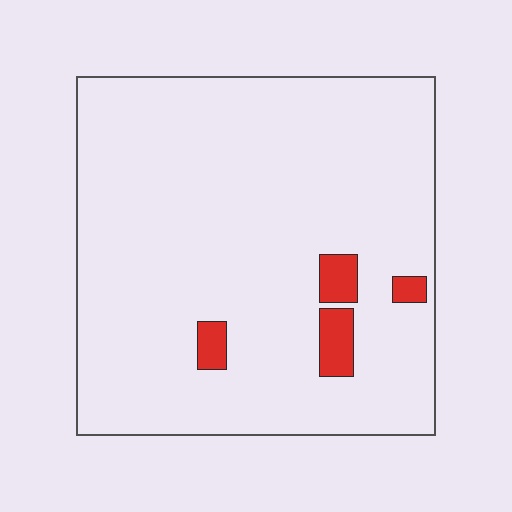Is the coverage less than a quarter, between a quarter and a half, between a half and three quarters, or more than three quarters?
Less than a quarter.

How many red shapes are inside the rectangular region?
4.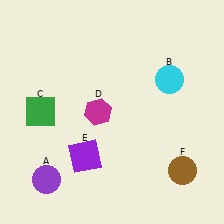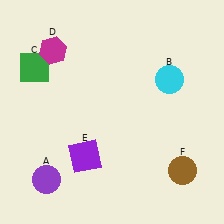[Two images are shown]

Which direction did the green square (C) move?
The green square (C) moved up.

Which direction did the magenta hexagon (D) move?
The magenta hexagon (D) moved up.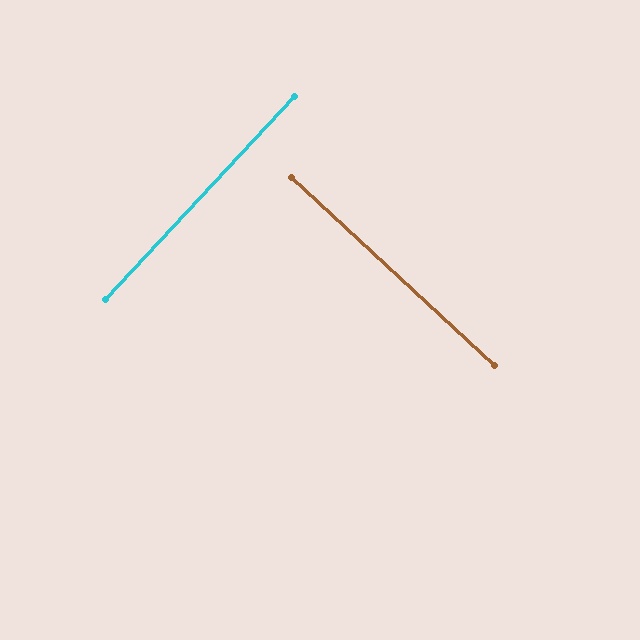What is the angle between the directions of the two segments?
Approximately 90 degrees.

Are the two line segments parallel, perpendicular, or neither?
Perpendicular — they meet at approximately 90°.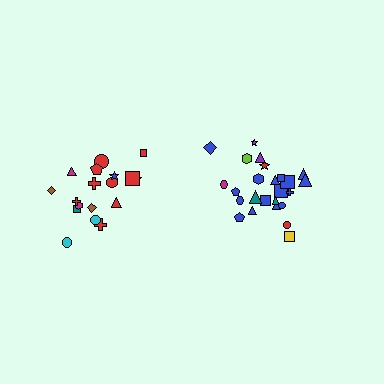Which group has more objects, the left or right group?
The right group.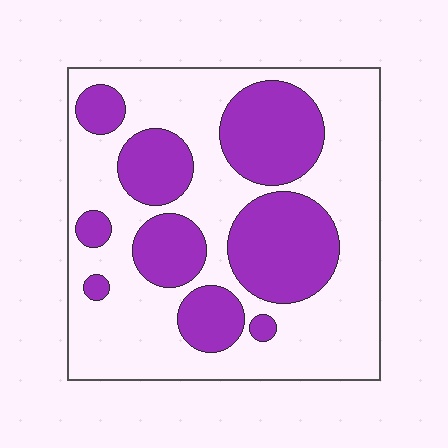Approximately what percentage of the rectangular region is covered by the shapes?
Approximately 35%.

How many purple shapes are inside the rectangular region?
9.